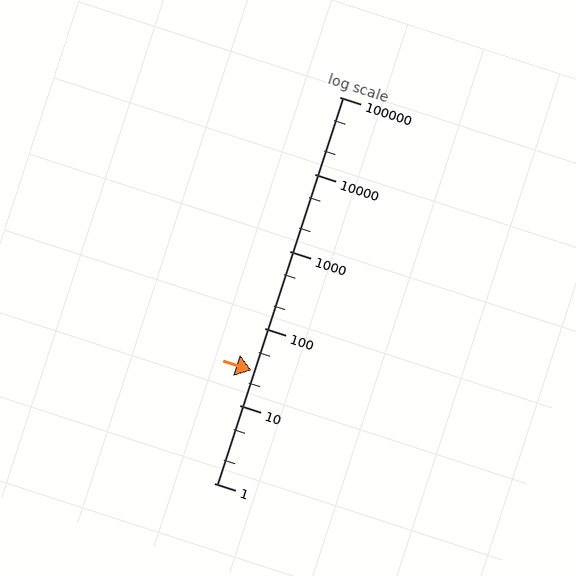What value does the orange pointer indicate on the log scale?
The pointer indicates approximately 29.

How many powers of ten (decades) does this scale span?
The scale spans 5 decades, from 1 to 100000.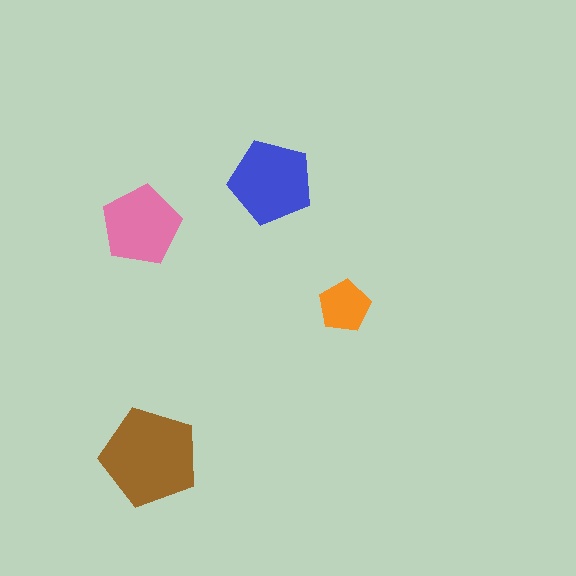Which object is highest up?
The blue pentagon is topmost.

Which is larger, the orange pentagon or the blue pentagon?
The blue one.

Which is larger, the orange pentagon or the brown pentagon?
The brown one.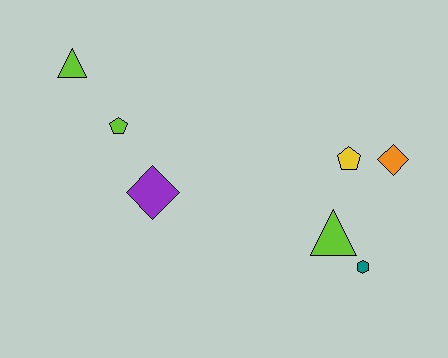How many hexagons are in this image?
There is 1 hexagon.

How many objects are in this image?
There are 7 objects.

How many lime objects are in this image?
There are 3 lime objects.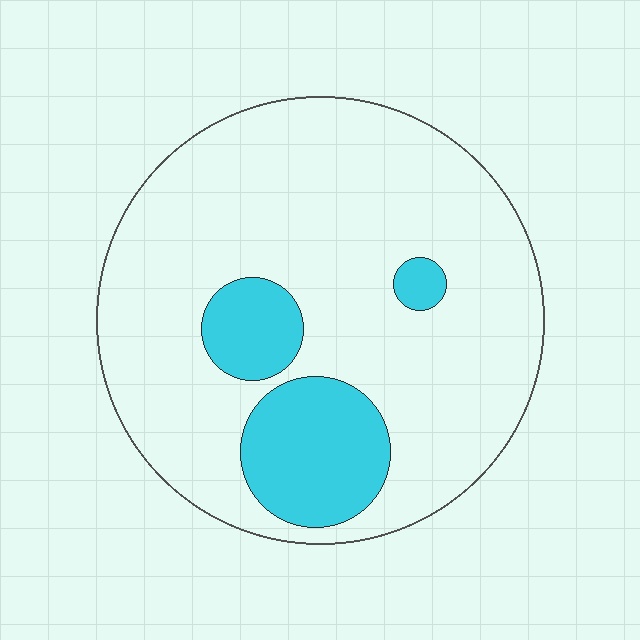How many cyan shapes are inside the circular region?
3.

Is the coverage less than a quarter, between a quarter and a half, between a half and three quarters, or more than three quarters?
Less than a quarter.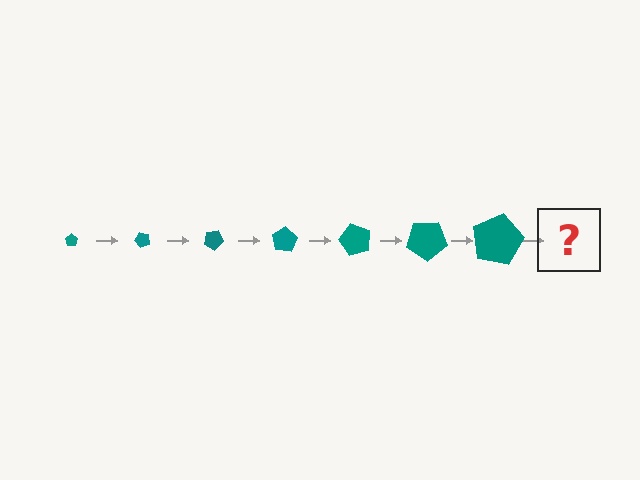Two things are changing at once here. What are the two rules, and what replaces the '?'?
The two rules are that the pentagon grows larger each step and it rotates 50 degrees each step. The '?' should be a pentagon, larger than the previous one and rotated 350 degrees from the start.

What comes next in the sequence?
The next element should be a pentagon, larger than the previous one and rotated 350 degrees from the start.